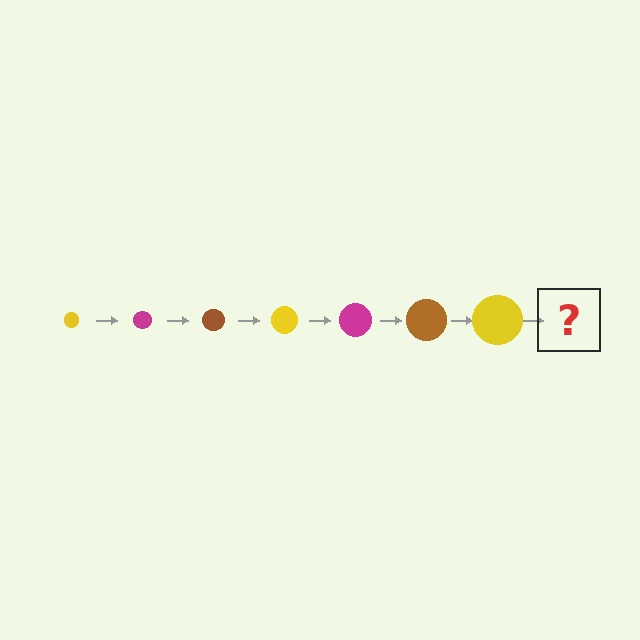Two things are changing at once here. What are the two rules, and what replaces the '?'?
The two rules are that the circle grows larger each step and the color cycles through yellow, magenta, and brown. The '?' should be a magenta circle, larger than the previous one.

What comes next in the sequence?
The next element should be a magenta circle, larger than the previous one.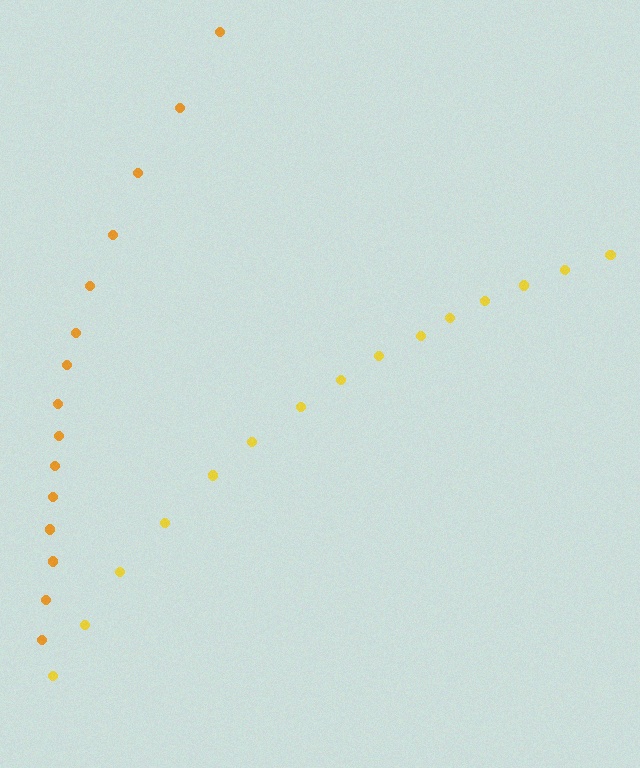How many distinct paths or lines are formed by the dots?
There are 2 distinct paths.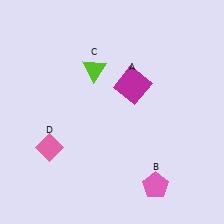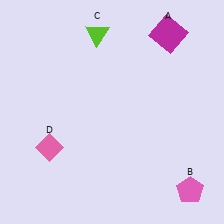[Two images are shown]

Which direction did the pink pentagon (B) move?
The pink pentagon (B) moved right.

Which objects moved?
The objects that moved are: the magenta square (A), the pink pentagon (B), the lime triangle (C).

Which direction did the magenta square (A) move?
The magenta square (A) moved up.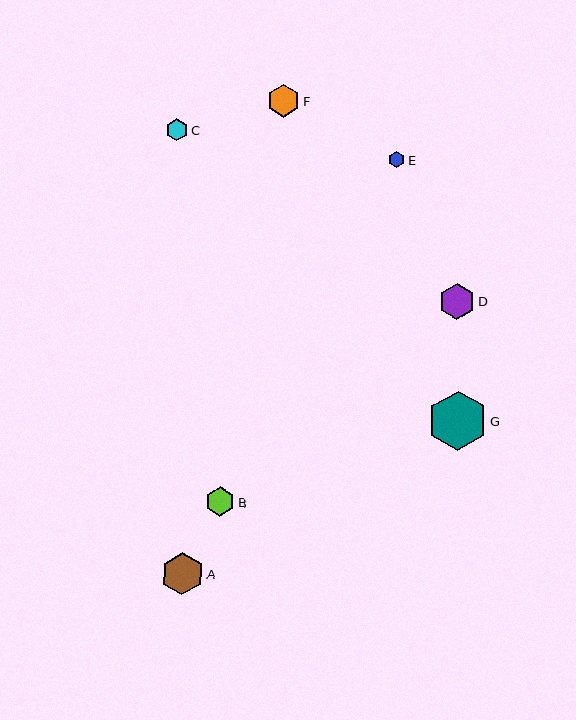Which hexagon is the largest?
Hexagon G is the largest with a size of approximately 60 pixels.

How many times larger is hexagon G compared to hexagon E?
Hexagon G is approximately 3.6 times the size of hexagon E.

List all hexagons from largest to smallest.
From largest to smallest: G, A, D, F, B, C, E.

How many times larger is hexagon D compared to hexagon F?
Hexagon D is approximately 1.1 times the size of hexagon F.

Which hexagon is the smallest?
Hexagon E is the smallest with a size of approximately 16 pixels.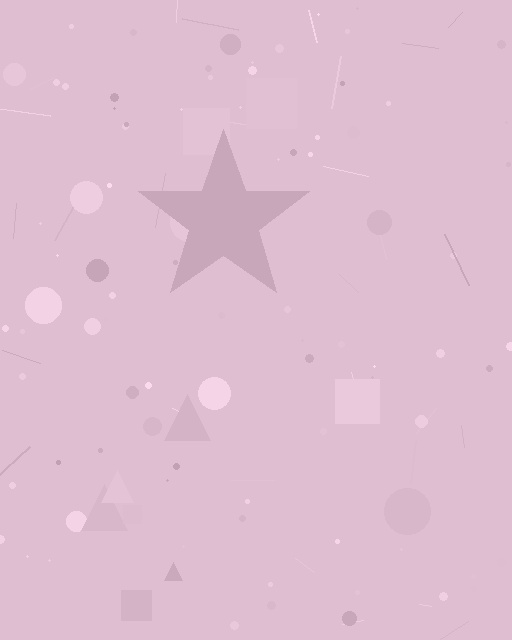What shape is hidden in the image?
A star is hidden in the image.